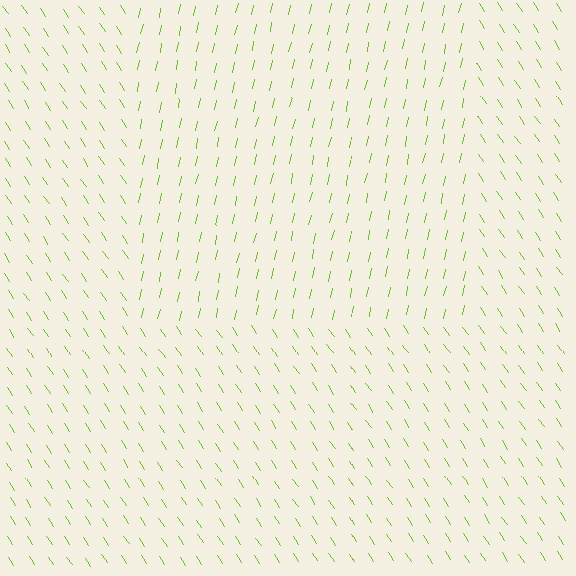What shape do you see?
I see a rectangle.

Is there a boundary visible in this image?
Yes, there is a texture boundary formed by a change in line orientation.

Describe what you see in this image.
The image is filled with small lime line segments. A rectangle region in the image has lines oriented differently from the surrounding lines, creating a visible texture boundary.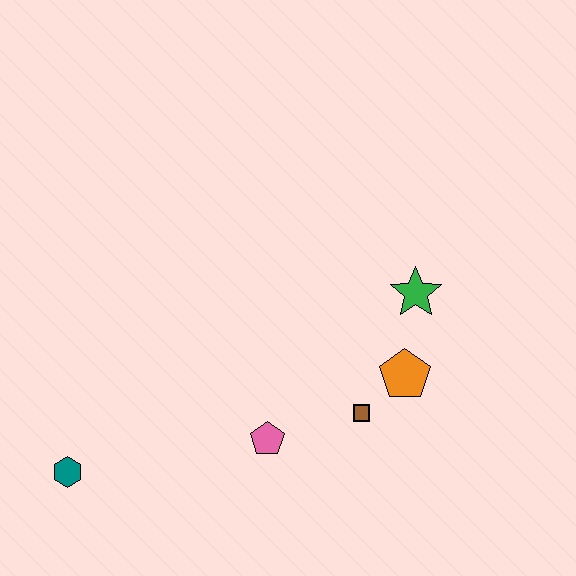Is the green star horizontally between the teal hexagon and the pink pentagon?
No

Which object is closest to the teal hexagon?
The pink pentagon is closest to the teal hexagon.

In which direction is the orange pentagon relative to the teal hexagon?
The orange pentagon is to the right of the teal hexagon.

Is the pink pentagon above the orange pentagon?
No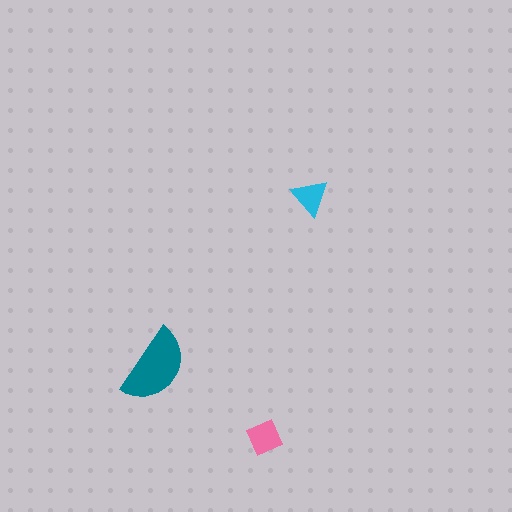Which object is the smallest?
The cyan triangle.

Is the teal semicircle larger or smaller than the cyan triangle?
Larger.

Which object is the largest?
The teal semicircle.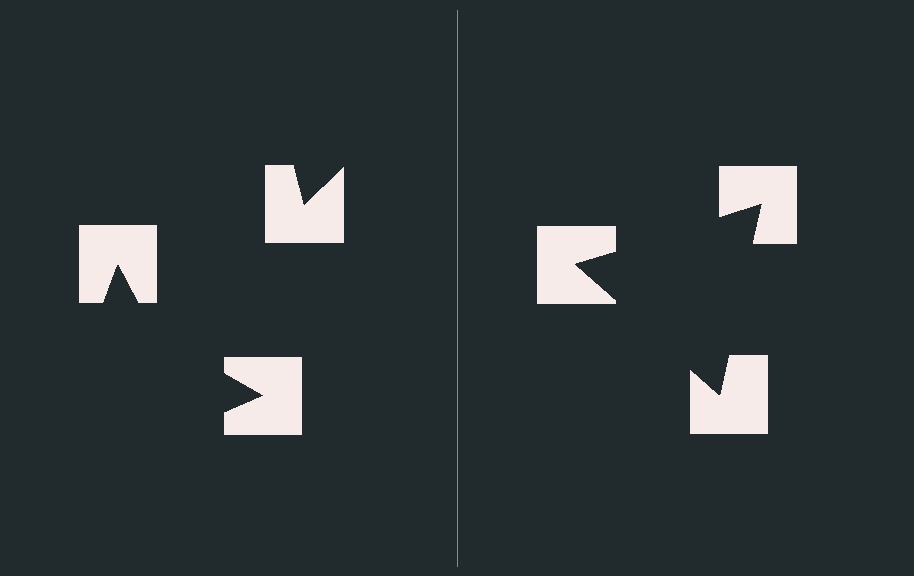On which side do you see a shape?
An illusory triangle appears on the right side. On the left side the wedge cuts are rotated, so no coherent shape forms.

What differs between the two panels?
The notched squares are positioned identically on both sides; only the wedge orientations differ. On the right they align to a triangle; on the left they are misaligned.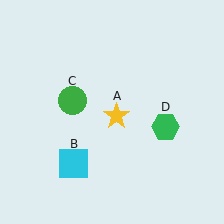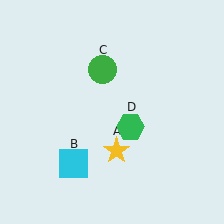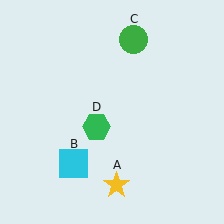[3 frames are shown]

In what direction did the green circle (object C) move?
The green circle (object C) moved up and to the right.